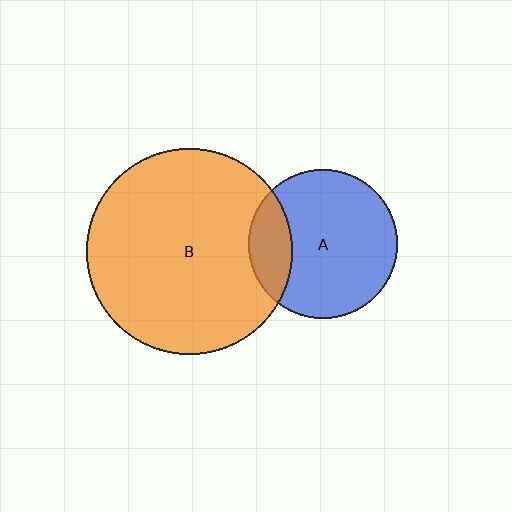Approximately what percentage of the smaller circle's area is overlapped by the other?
Approximately 20%.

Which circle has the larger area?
Circle B (orange).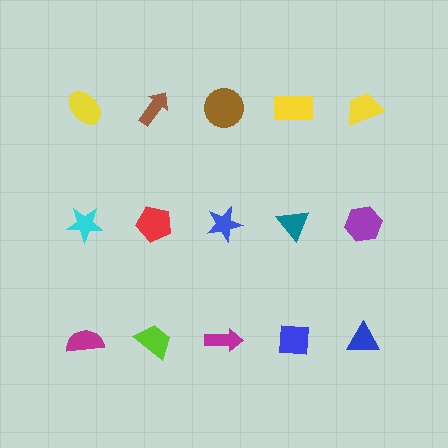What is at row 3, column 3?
A magenta arrow.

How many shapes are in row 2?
5 shapes.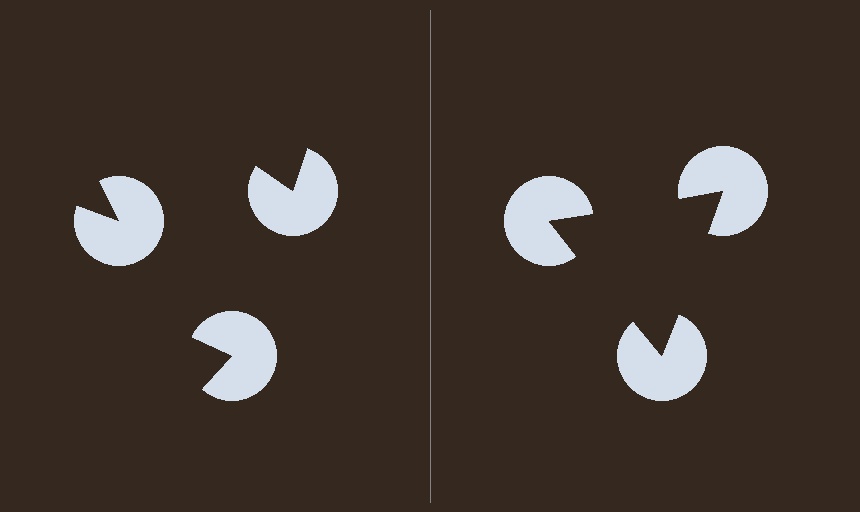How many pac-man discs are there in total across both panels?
6 — 3 on each side.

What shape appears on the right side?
An illusory triangle.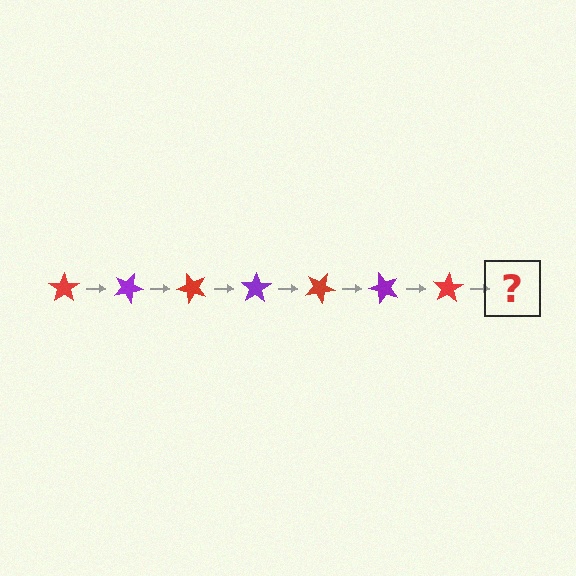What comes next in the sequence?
The next element should be a purple star, rotated 175 degrees from the start.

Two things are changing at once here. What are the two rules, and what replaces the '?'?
The two rules are that it rotates 25 degrees each step and the color cycles through red and purple. The '?' should be a purple star, rotated 175 degrees from the start.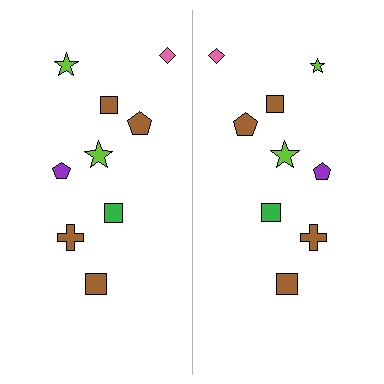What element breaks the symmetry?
The lime star on the right side has a different size than its mirror counterpart.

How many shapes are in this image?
There are 18 shapes in this image.